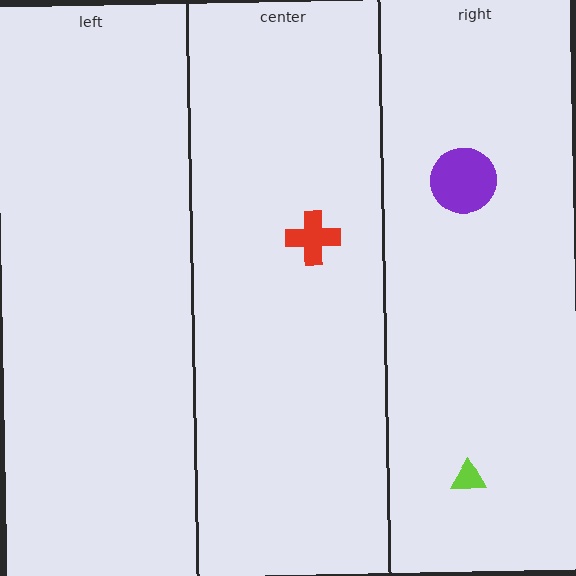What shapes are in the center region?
The red cross.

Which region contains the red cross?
The center region.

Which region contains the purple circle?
The right region.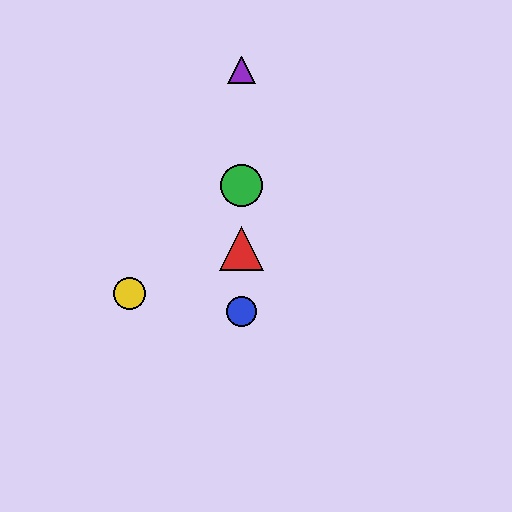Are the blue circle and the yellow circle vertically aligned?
No, the blue circle is at x≈241 and the yellow circle is at x≈129.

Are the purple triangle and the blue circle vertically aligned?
Yes, both are at x≈241.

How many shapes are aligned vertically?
4 shapes (the red triangle, the blue circle, the green circle, the purple triangle) are aligned vertically.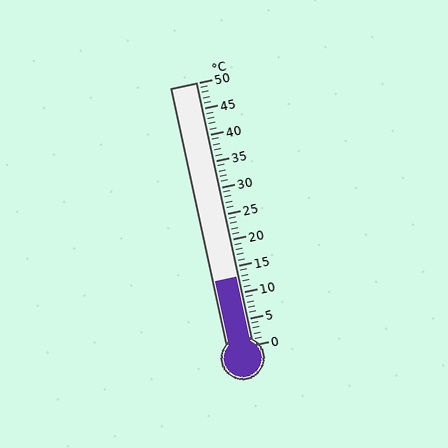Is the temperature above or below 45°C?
The temperature is below 45°C.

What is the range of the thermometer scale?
The thermometer scale ranges from 0°C to 50°C.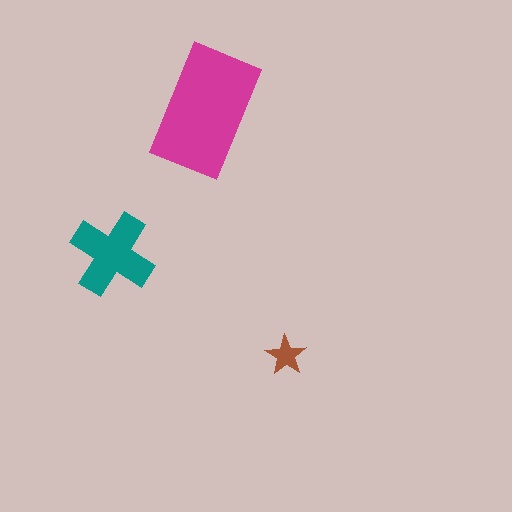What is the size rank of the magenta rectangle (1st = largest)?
1st.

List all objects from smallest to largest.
The brown star, the teal cross, the magenta rectangle.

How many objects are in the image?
There are 3 objects in the image.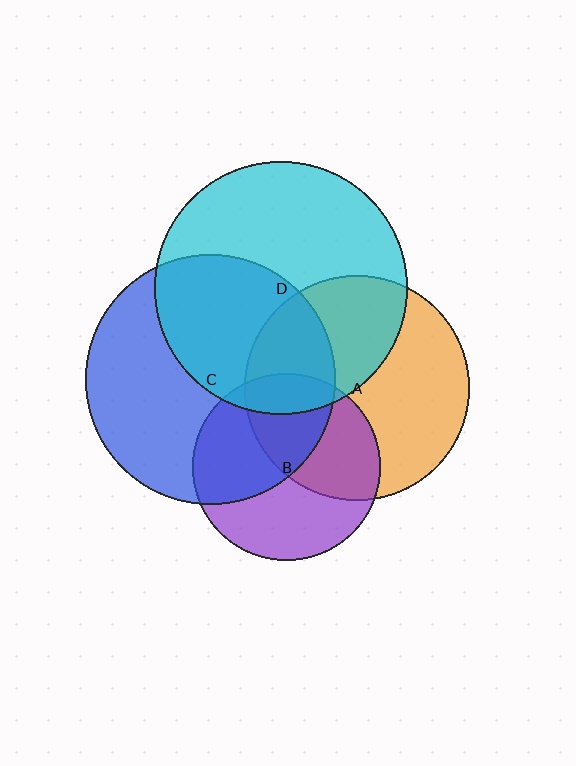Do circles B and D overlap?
Yes.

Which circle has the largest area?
Circle D (cyan).